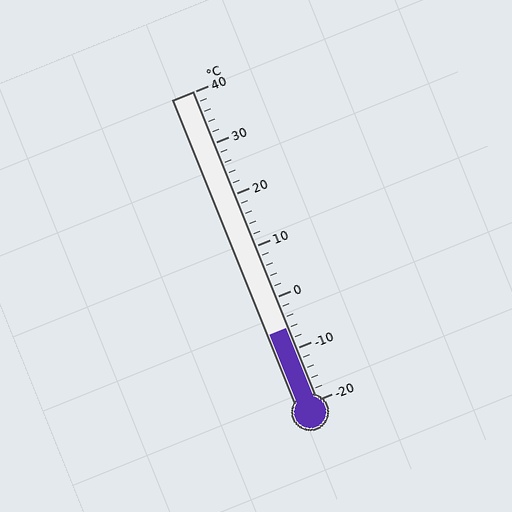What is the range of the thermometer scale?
The thermometer scale ranges from -20°C to 40°C.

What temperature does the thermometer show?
The thermometer shows approximately -6°C.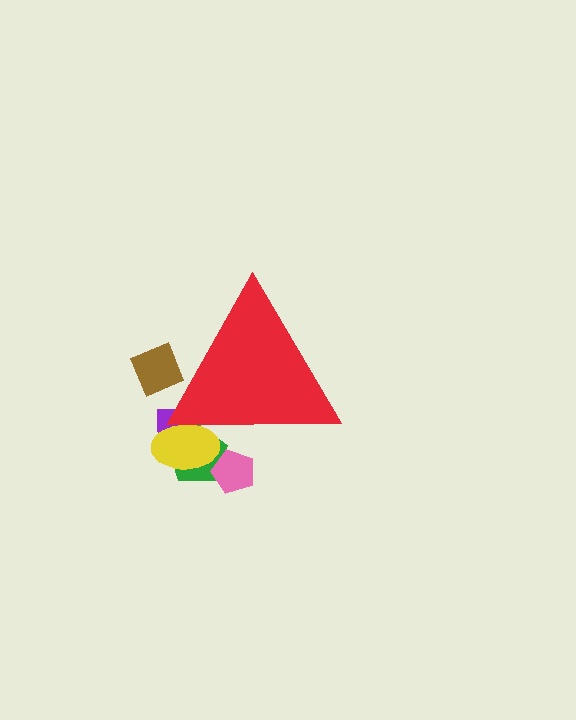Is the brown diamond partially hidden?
Yes, the brown diamond is partially hidden behind the red triangle.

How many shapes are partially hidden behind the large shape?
5 shapes are partially hidden.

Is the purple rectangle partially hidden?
Yes, the purple rectangle is partially hidden behind the red triangle.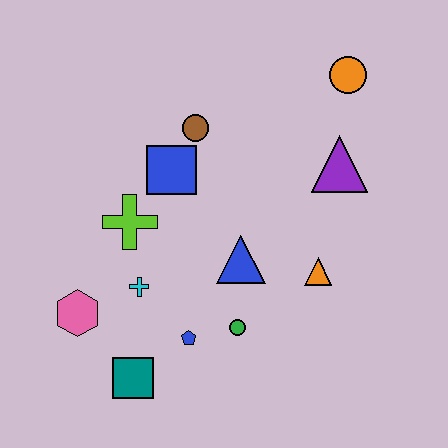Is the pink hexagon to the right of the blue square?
No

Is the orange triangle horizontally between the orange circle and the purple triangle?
No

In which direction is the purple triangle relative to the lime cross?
The purple triangle is to the right of the lime cross.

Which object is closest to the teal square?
The blue pentagon is closest to the teal square.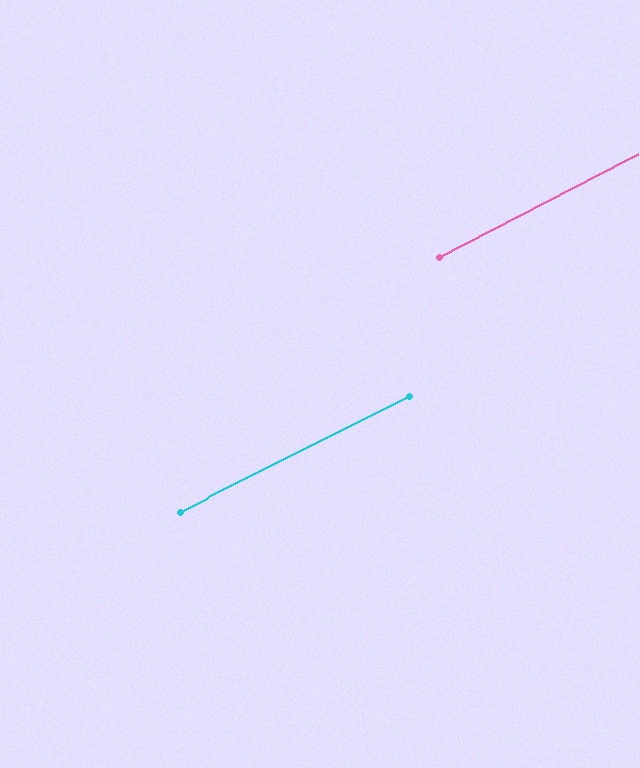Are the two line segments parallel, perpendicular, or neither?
Parallel — their directions differ by only 0.9°.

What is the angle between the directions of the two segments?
Approximately 1 degree.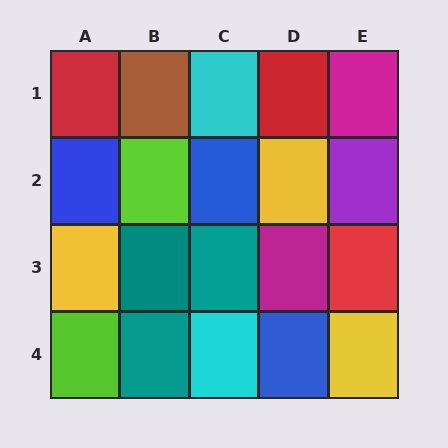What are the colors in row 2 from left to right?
Blue, lime, blue, yellow, purple.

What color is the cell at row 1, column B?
Brown.